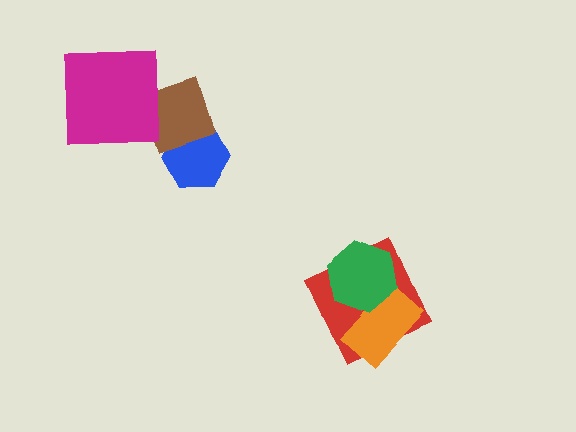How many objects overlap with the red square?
2 objects overlap with the red square.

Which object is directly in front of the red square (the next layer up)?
The orange rectangle is directly in front of the red square.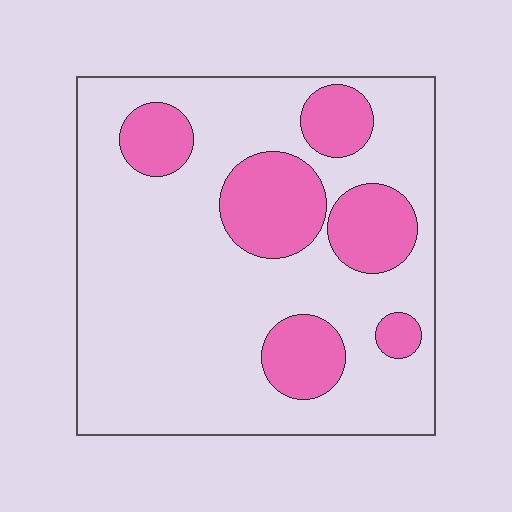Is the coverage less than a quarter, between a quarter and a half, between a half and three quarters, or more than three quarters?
Less than a quarter.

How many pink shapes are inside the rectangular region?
6.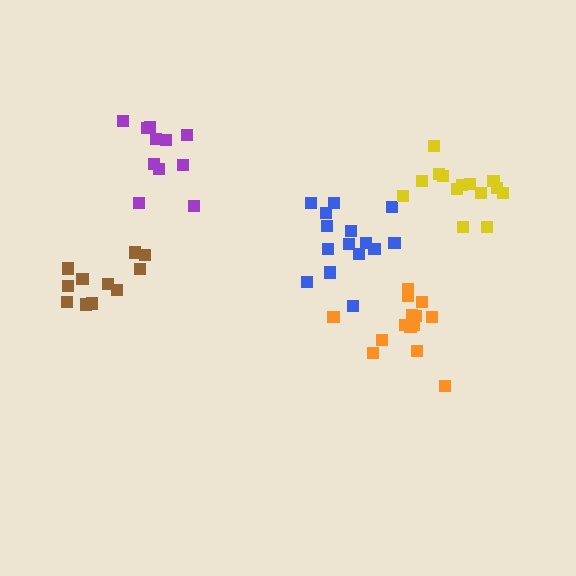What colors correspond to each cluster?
The clusters are colored: blue, brown, yellow, orange, purple.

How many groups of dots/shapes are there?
There are 5 groups.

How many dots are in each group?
Group 1: 15 dots, Group 2: 11 dots, Group 3: 14 dots, Group 4: 14 dots, Group 5: 11 dots (65 total).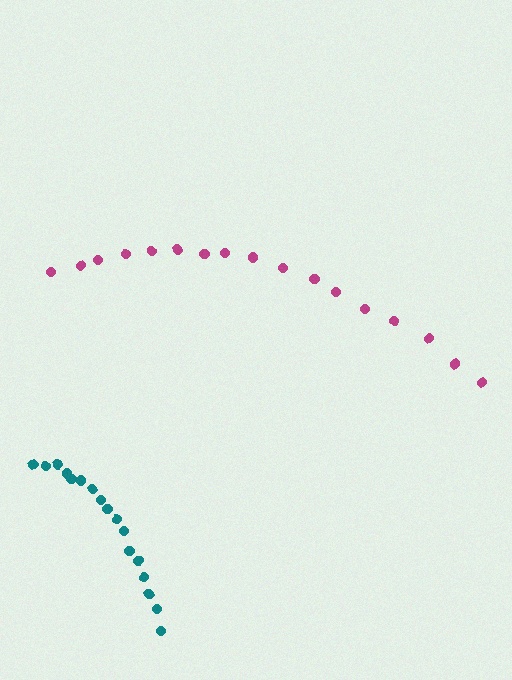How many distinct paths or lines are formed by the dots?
There are 2 distinct paths.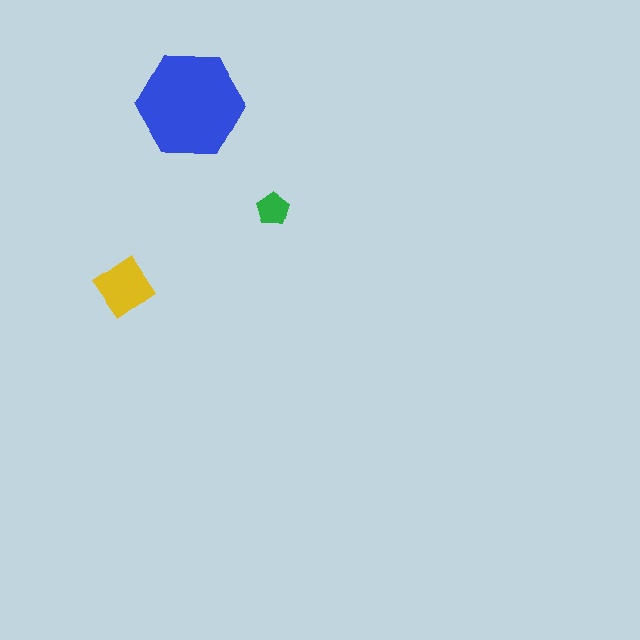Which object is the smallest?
The green pentagon.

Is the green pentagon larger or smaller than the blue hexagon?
Smaller.